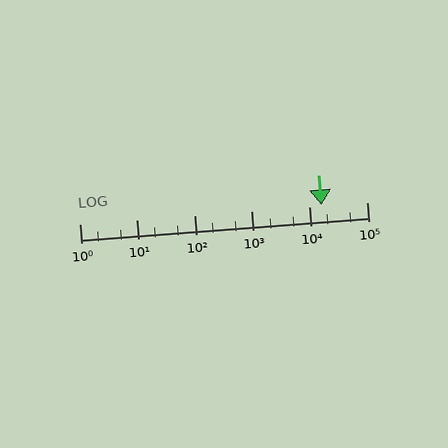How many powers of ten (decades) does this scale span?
The scale spans 5 decades, from 1 to 100000.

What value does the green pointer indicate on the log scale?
The pointer indicates approximately 16000.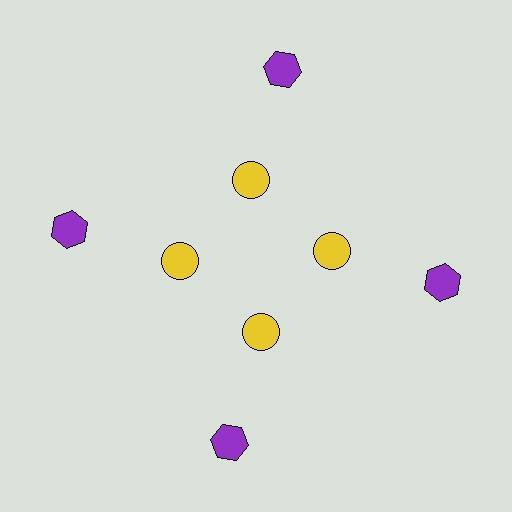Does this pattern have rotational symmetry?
Yes, this pattern has 4-fold rotational symmetry. It looks the same after rotating 90 degrees around the center.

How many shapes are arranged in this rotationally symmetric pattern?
There are 8 shapes, arranged in 4 groups of 2.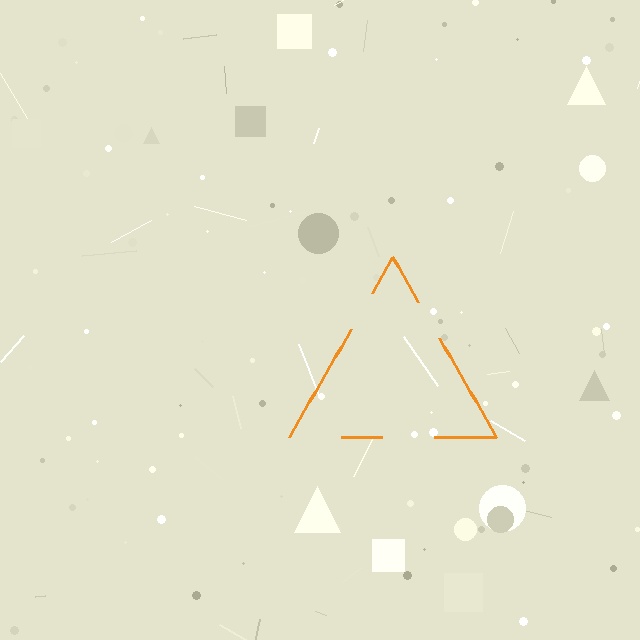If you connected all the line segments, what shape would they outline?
They would outline a triangle.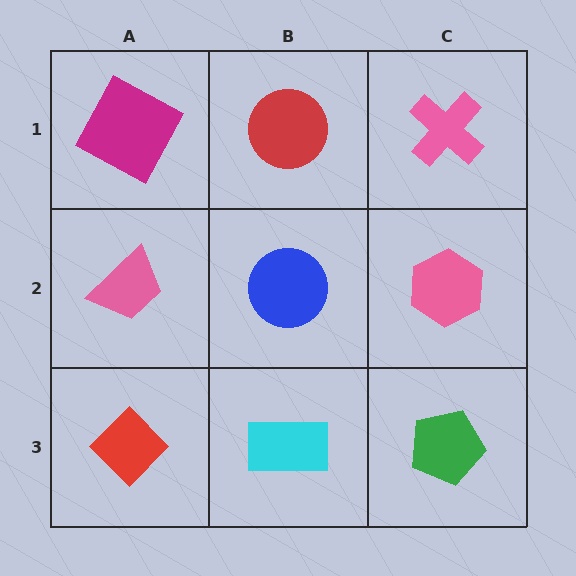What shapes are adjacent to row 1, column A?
A pink trapezoid (row 2, column A), a red circle (row 1, column B).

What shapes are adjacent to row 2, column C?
A pink cross (row 1, column C), a green pentagon (row 3, column C), a blue circle (row 2, column B).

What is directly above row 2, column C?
A pink cross.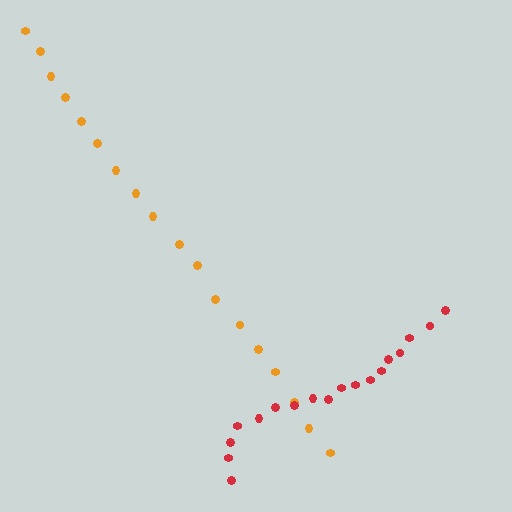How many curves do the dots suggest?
There are 2 distinct paths.